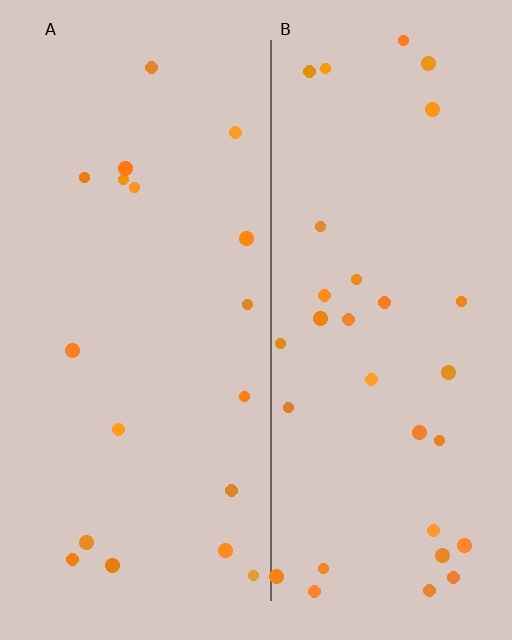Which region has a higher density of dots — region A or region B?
B (the right).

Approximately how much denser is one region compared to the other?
Approximately 1.8× — region B over region A.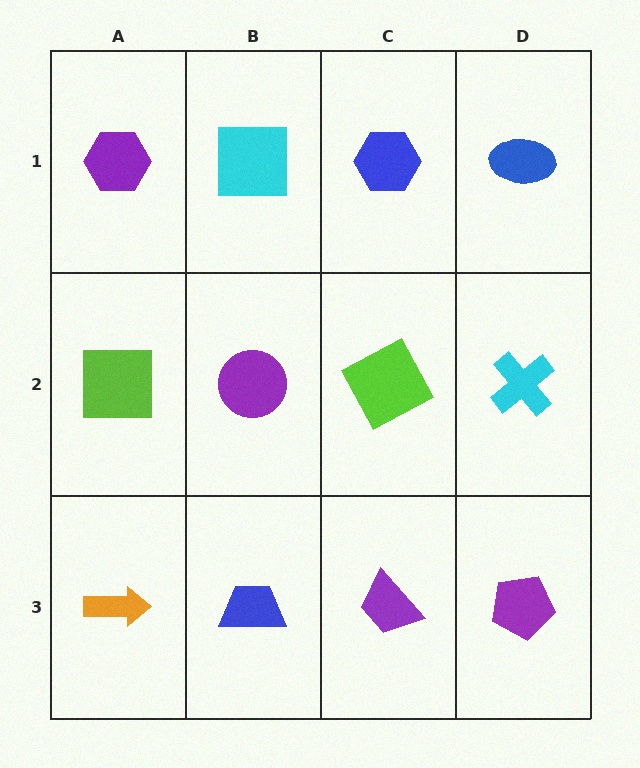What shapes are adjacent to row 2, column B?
A cyan square (row 1, column B), a blue trapezoid (row 3, column B), a lime square (row 2, column A), a lime square (row 2, column C).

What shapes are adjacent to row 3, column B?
A purple circle (row 2, column B), an orange arrow (row 3, column A), a purple trapezoid (row 3, column C).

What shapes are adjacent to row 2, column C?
A blue hexagon (row 1, column C), a purple trapezoid (row 3, column C), a purple circle (row 2, column B), a cyan cross (row 2, column D).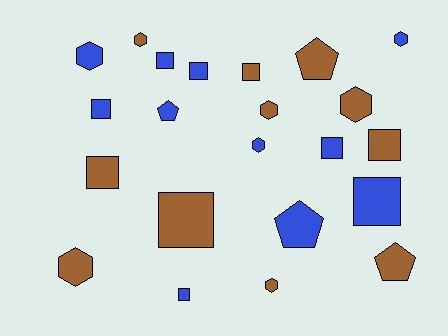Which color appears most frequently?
Blue, with 11 objects.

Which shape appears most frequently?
Square, with 10 objects.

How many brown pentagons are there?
There are 2 brown pentagons.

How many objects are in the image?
There are 22 objects.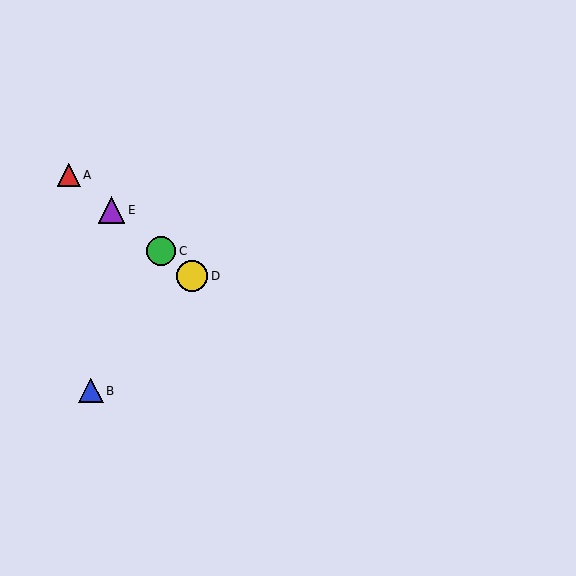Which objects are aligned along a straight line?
Objects A, C, D, E are aligned along a straight line.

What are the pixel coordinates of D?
Object D is at (192, 276).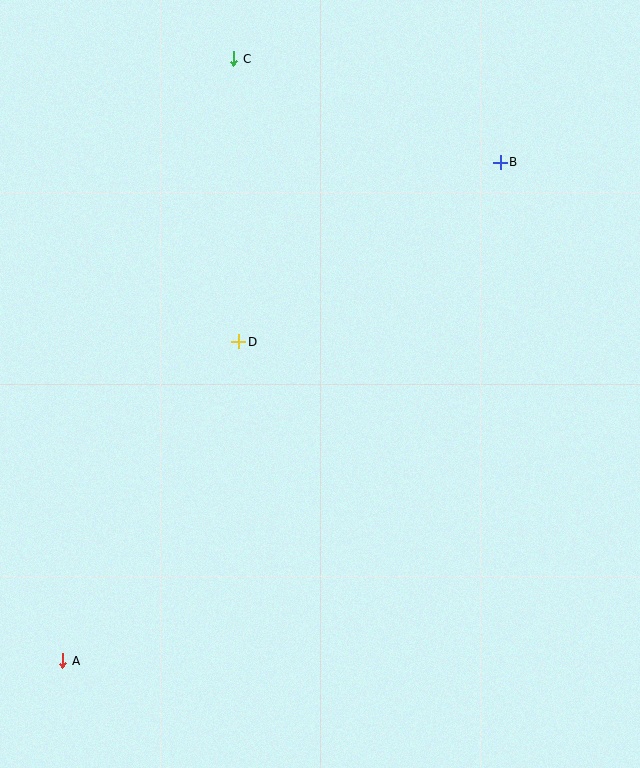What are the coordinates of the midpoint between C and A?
The midpoint between C and A is at (148, 360).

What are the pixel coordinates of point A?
Point A is at (63, 661).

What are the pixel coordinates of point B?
Point B is at (500, 162).